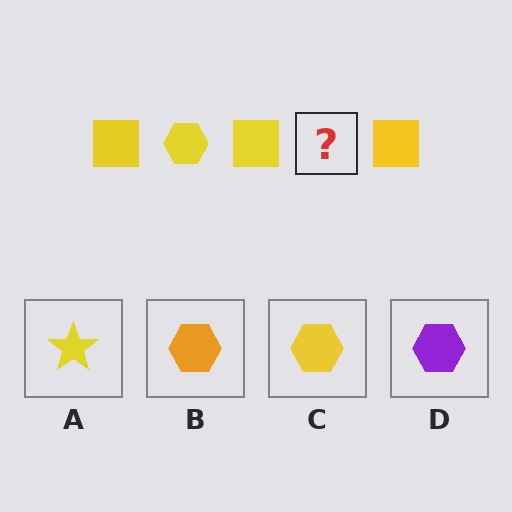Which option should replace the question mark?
Option C.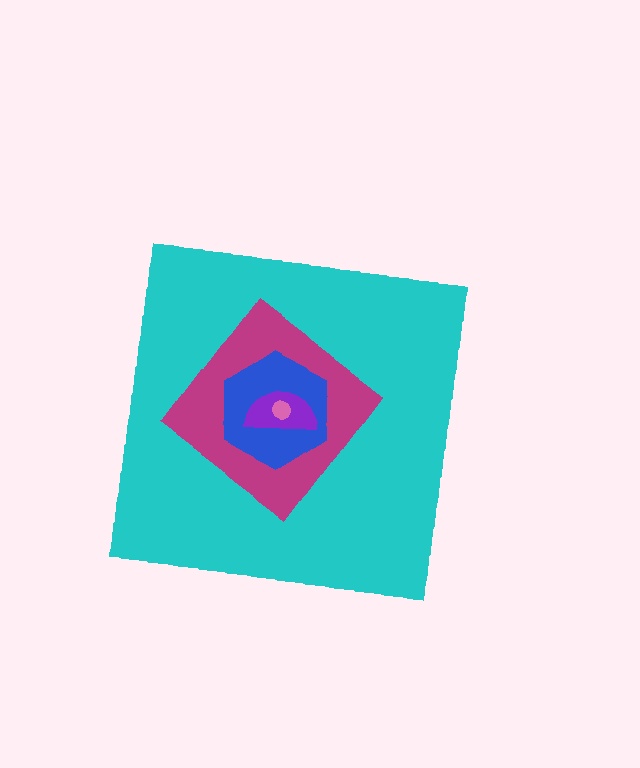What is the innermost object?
The pink circle.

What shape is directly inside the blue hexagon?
The purple semicircle.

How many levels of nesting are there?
5.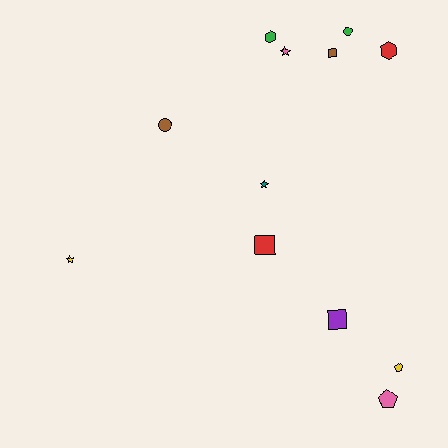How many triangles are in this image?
There are no triangles.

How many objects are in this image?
There are 12 objects.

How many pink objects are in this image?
There are 2 pink objects.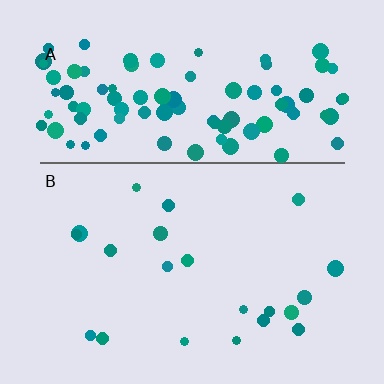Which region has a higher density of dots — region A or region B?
A (the top).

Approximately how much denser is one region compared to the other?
Approximately 4.7× — region A over region B.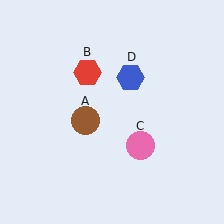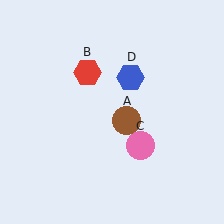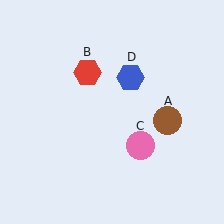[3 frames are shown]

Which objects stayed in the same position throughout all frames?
Red hexagon (object B) and pink circle (object C) and blue hexagon (object D) remained stationary.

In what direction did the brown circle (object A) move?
The brown circle (object A) moved right.